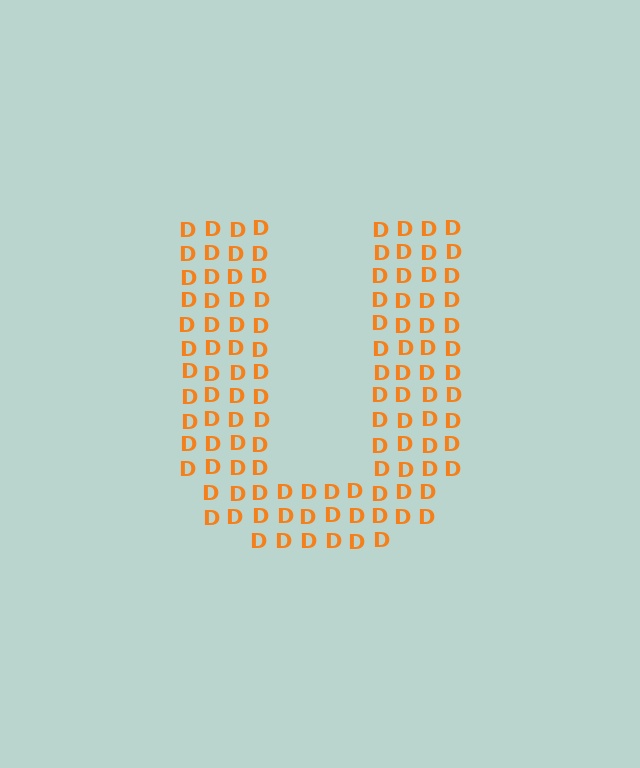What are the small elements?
The small elements are letter D's.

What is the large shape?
The large shape is the letter U.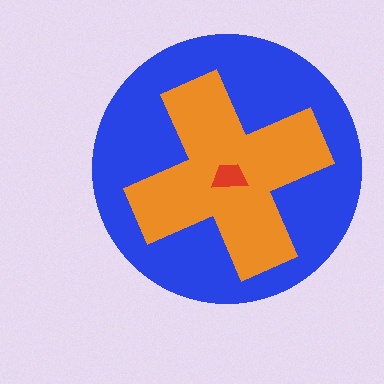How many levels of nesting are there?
3.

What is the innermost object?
The red trapezoid.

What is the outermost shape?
The blue circle.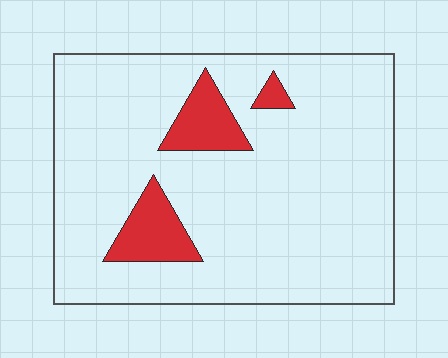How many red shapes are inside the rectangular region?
3.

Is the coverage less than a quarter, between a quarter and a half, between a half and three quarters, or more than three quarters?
Less than a quarter.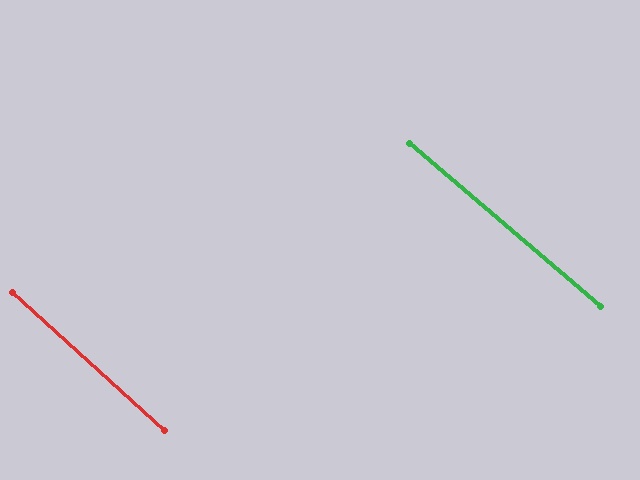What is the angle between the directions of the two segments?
Approximately 2 degrees.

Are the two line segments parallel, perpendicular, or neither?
Parallel — their directions differ by only 1.8°.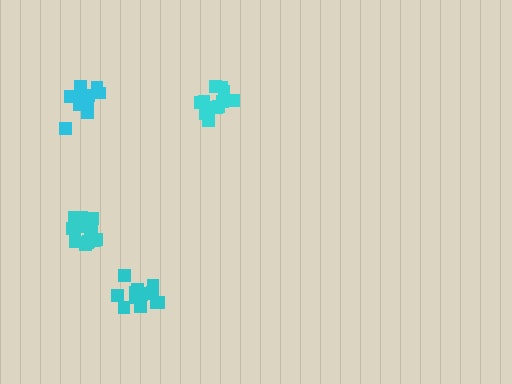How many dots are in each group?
Group 1: 15 dots, Group 2: 12 dots, Group 3: 15 dots, Group 4: 12 dots (54 total).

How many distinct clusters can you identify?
There are 4 distinct clusters.